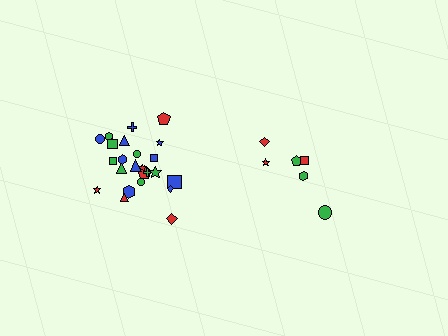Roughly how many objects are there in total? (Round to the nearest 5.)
Roughly 30 objects in total.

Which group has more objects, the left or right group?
The left group.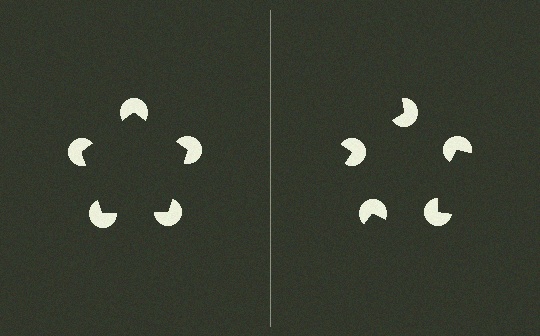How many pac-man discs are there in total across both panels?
10 — 5 on each side.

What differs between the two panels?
The pac-man discs are positioned identically on both sides; only the wedge orientations differ. On the left they align to a pentagon; on the right they are misaligned.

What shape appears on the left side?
An illusory pentagon.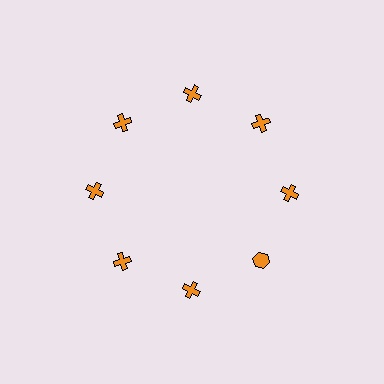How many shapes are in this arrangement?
There are 8 shapes arranged in a ring pattern.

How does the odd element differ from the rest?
It has a different shape: hexagon instead of cross.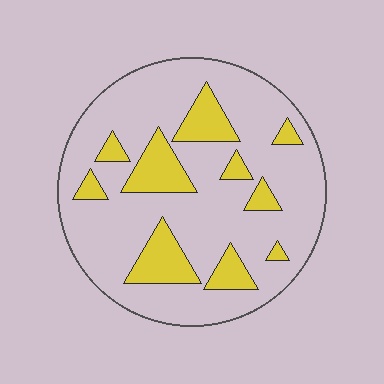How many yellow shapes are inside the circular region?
10.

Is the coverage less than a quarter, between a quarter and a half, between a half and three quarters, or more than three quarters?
Less than a quarter.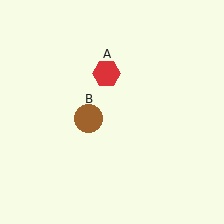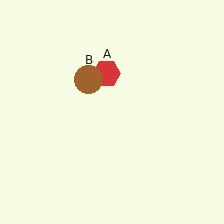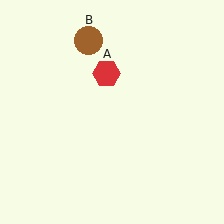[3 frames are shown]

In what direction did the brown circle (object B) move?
The brown circle (object B) moved up.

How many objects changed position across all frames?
1 object changed position: brown circle (object B).